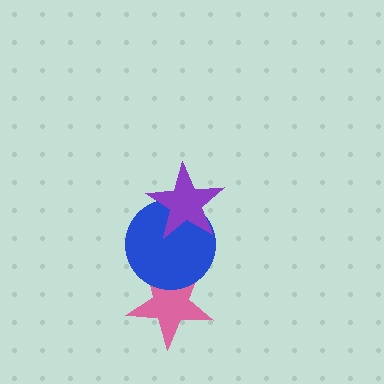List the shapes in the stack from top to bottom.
From top to bottom: the purple star, the blue circle, the pink star.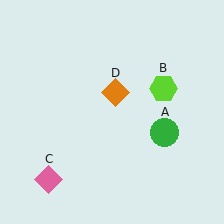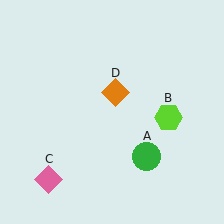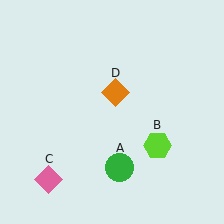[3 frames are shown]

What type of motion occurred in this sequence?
The green circle (object A), lime hexagon (object B) rotated clockwise around the center of the scene.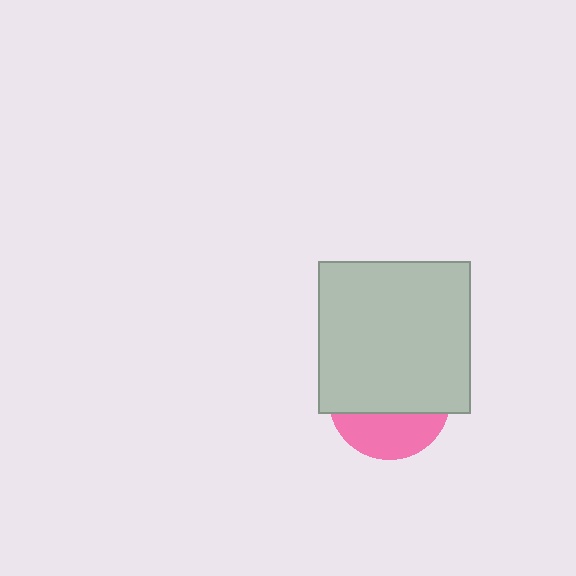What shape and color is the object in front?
The object in front is a light gray square.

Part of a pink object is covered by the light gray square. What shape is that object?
It is a circle.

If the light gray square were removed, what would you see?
You would see the complete pink circle.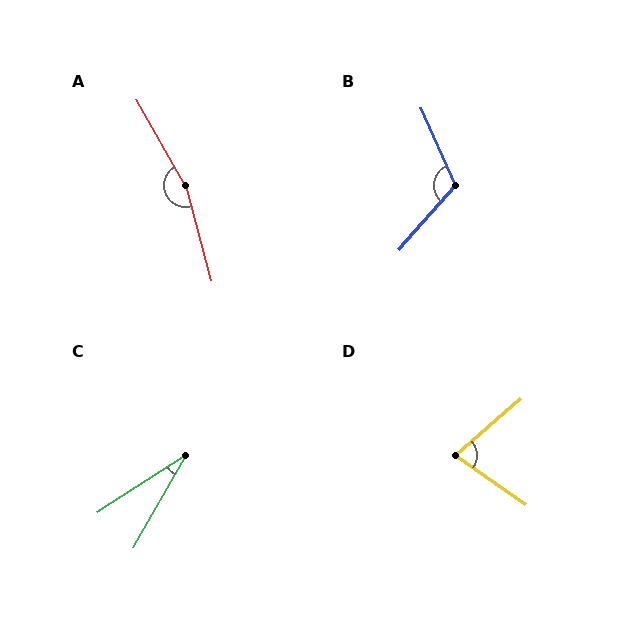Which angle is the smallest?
C, at approximately 27 degrees.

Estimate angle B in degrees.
Approximately 115 degrees.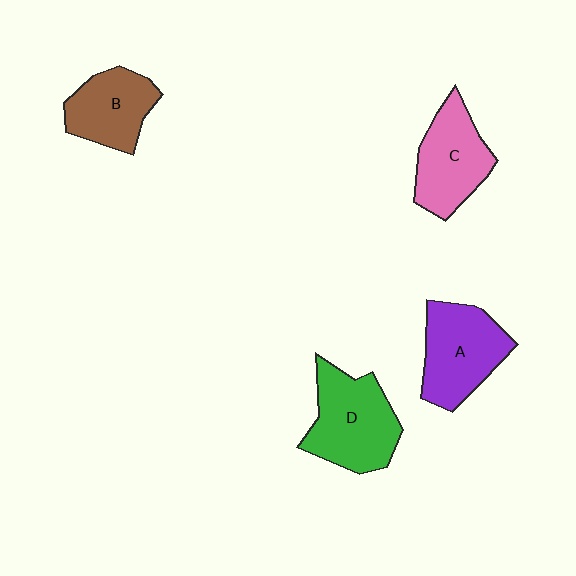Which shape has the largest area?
Shape D (green).